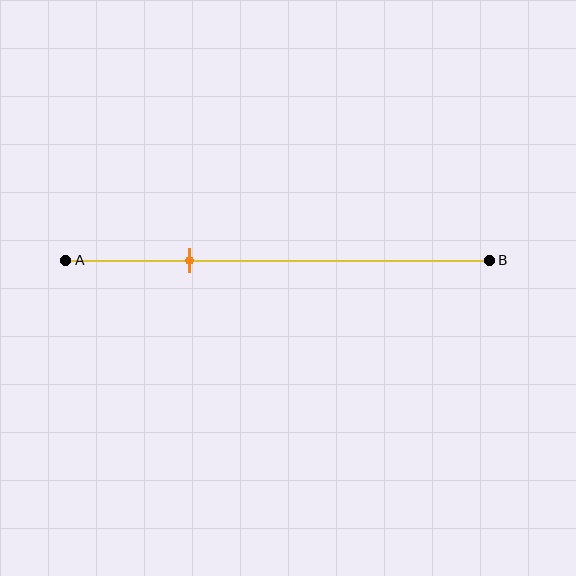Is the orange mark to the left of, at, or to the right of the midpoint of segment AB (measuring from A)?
The orange mark is to the left of the midpoint of segment AB.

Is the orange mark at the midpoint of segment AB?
No, the mark is at about 30% from A, not at the 50% midpoint.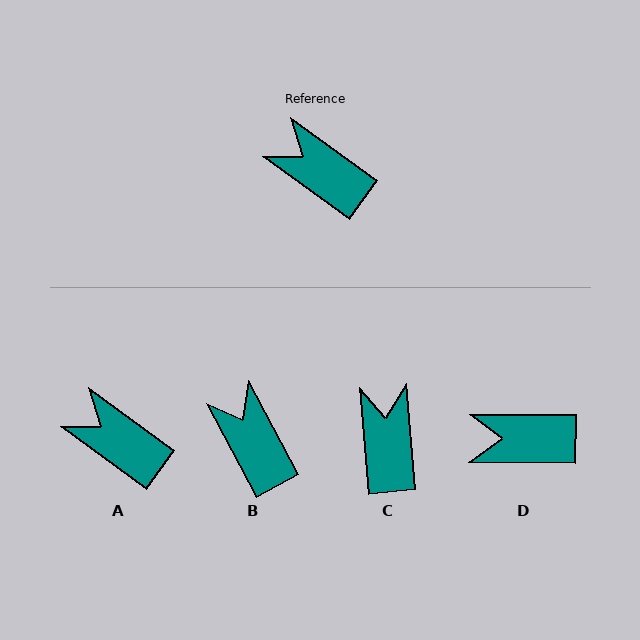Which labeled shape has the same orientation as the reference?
A.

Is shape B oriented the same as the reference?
No, it is off by about 26 degrees.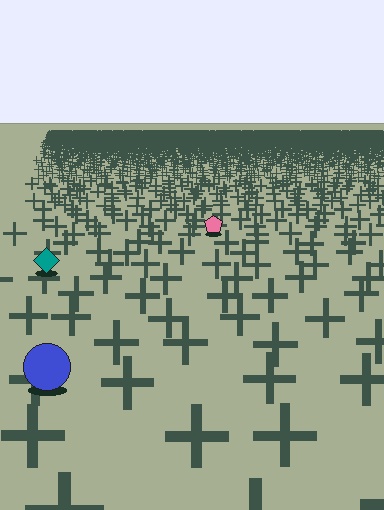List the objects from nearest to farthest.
From nearest to farthest: the blue circle, the teal diamond, the pink pentagon.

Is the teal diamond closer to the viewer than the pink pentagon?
Yes. The teal diamond is closer — you can tell from the texture gradient: the ground texture is coarser near it.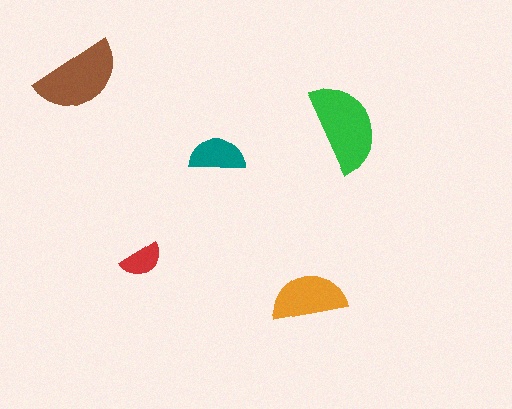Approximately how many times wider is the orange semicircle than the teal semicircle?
About 1.5 times wider.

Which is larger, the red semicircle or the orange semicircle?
The orange one.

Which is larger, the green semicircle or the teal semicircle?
The green one.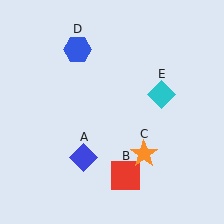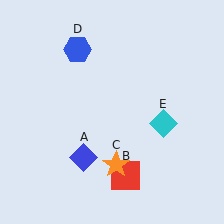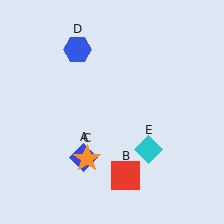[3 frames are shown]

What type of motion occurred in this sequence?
The orange star (object C), cyan diamond (object E) rotated clockwise around the center of the scene.